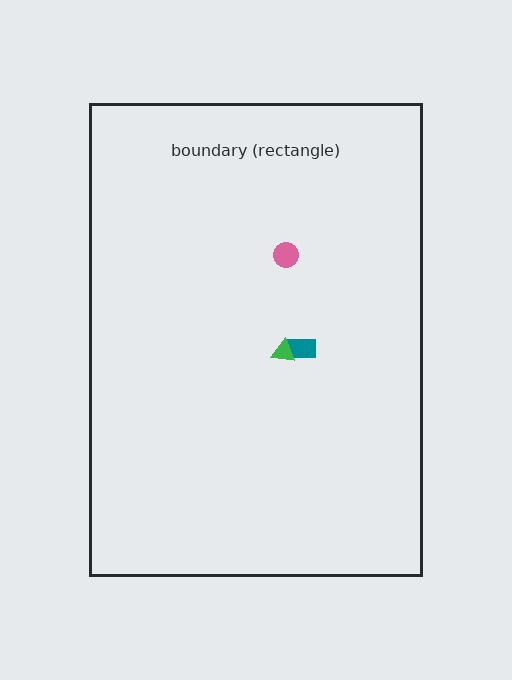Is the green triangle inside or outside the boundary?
Inside.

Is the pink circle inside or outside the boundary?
Inside.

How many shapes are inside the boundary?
3 inside, 0 outside.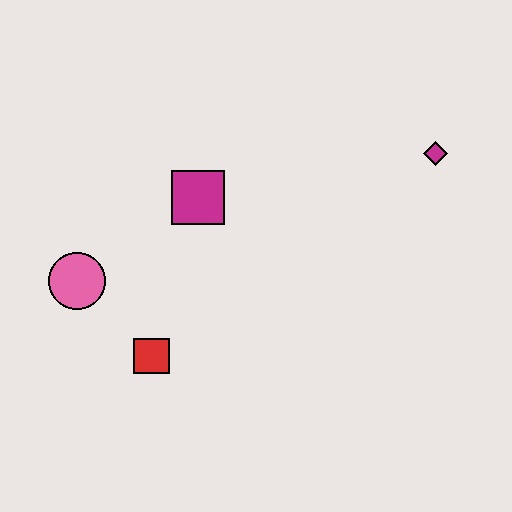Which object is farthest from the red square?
The magenta diamond is farthest from the red square.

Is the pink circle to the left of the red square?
Yes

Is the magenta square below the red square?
No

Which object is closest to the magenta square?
The pink circle is closest to the magenta square.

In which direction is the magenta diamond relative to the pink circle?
The magenta diamond is to the right of the pink circle.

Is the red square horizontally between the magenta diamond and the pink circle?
Yes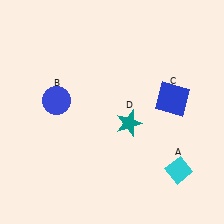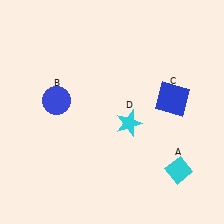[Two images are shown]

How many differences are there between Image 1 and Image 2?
There is 1 difference between the two images.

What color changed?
The star (D) changed from teal in Image 1 to cyan in Image 2.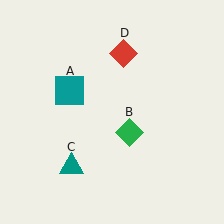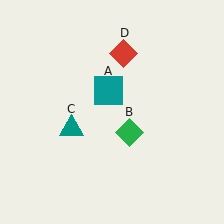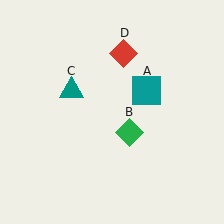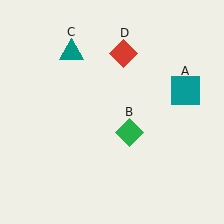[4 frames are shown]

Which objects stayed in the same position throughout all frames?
Green diamond (object B) and red diamond (object D) remained stationary.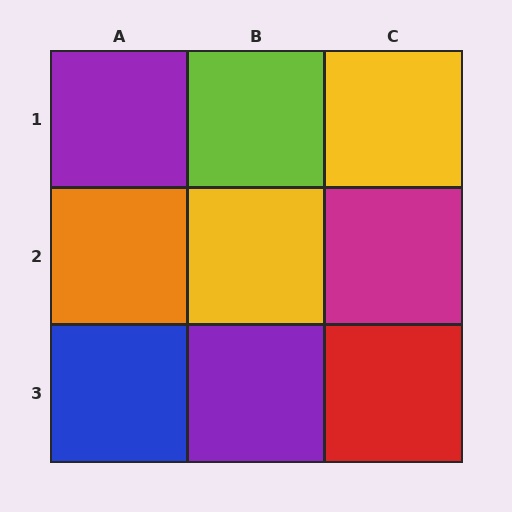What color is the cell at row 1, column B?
Lime.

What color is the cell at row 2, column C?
Magenta.